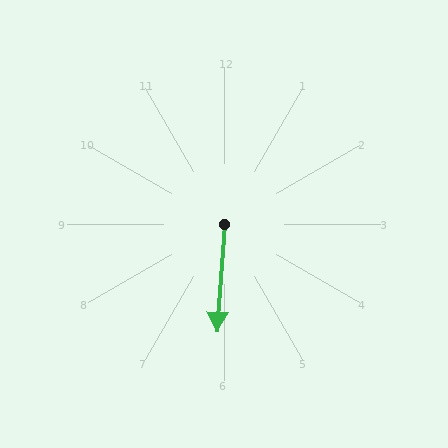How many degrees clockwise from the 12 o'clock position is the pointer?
Approximately 184 degrees.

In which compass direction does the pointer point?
South.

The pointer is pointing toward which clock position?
Roughly 6 o'clock.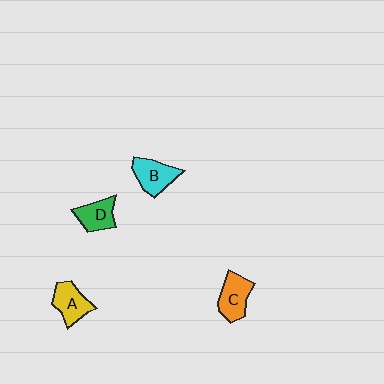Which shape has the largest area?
Shape C (orange).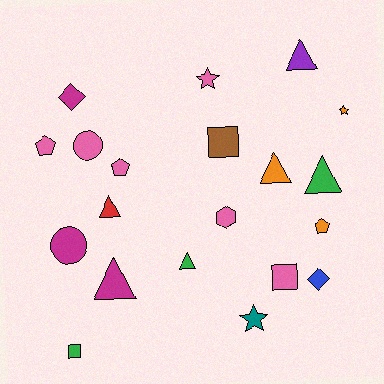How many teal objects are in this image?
There is 1 teal object.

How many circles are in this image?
There are 2 circles.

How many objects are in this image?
There are 20 objects.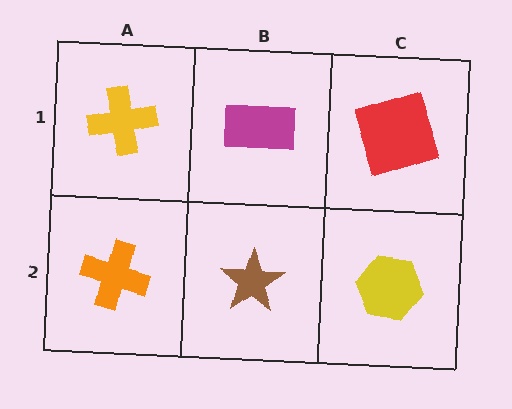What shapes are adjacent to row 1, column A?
An orange cross (row 2, column A), a magenta rectangle (row 1, column B).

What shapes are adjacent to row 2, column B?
A magenta rectangle (row 1, column B), an orange cross (row 2, column A), a yellow hexagon (row 2, column C).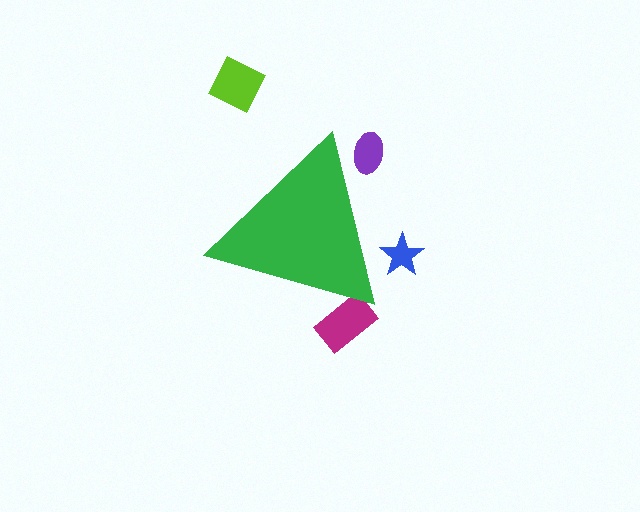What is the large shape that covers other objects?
A green triangle.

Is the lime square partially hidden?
No, the lime square is fully visible.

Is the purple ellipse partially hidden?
Yes, the purple ellipse is partially hidden behind the green triangle.